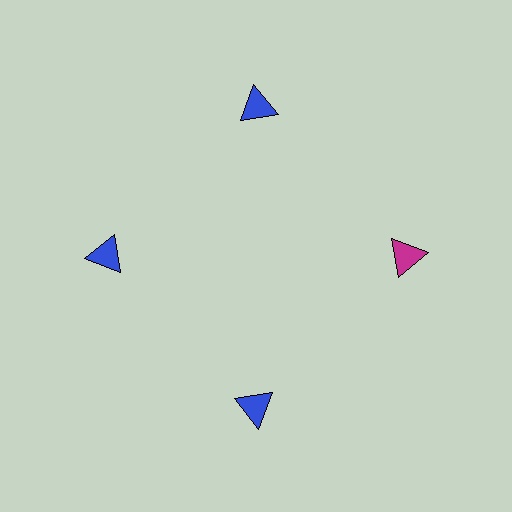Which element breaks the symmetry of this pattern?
The magenta triangle at roughly the 3 o'clock position breaks the symmetry. All other shapes are blue triangles.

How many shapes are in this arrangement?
There are 4 shapes arranged in a ring pattern.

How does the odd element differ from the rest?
It has a different color: magenta instead of blue.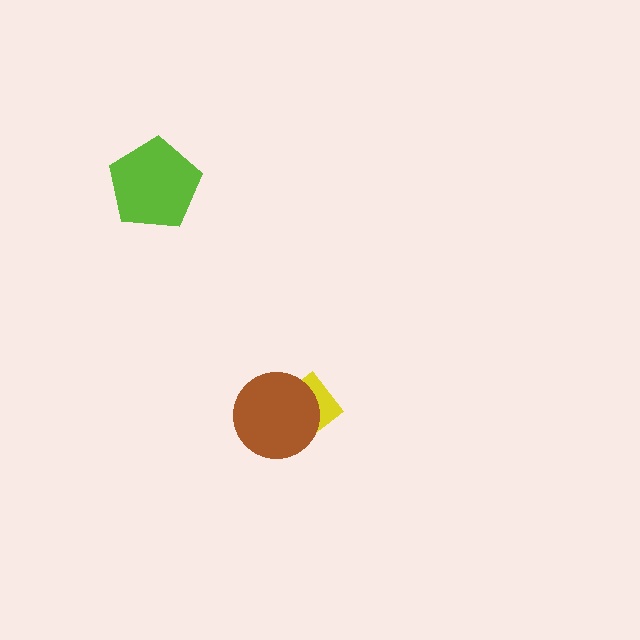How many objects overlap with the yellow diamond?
1 object overlaps with the yellow diamond.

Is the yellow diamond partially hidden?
Yes, it is partially covered by another shape.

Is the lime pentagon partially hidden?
No, no other shape covers it.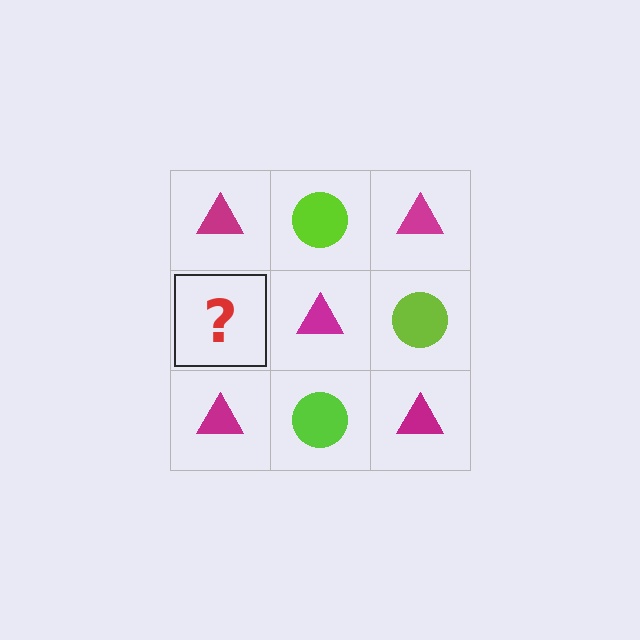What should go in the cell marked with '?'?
The missing cell should contain a lime circle.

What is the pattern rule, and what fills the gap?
The rule is that it alternates magenta triangle and lime circle in a checkerboard pattern. The gap should be filled with a lime circle.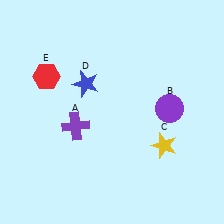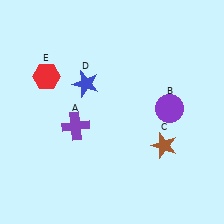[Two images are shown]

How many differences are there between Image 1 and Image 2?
There is 1 difference between the two images.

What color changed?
The star (C) changed from yellow in Image 1 to brown in Image 2.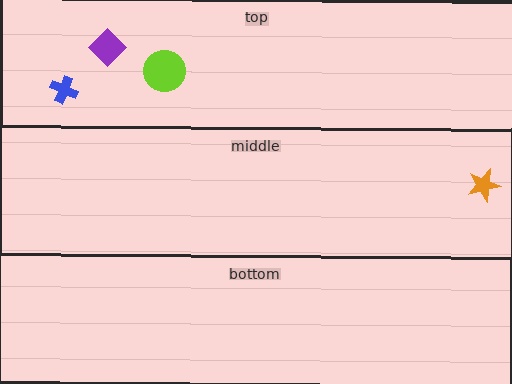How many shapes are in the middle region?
1.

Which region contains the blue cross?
The top region.